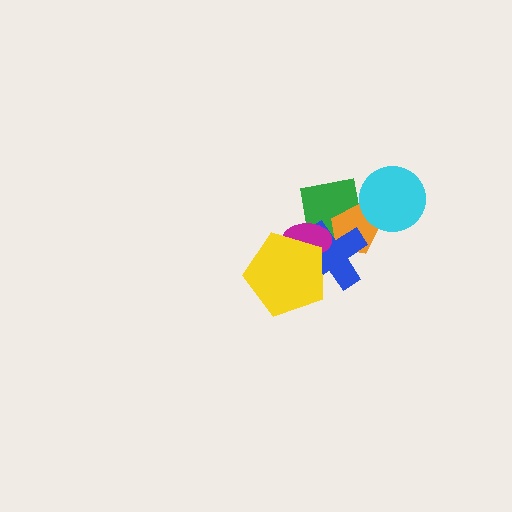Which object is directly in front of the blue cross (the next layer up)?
The magenta ellipse is directly in front of the blue cross.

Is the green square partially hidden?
Yes, it is partially covered by another shape.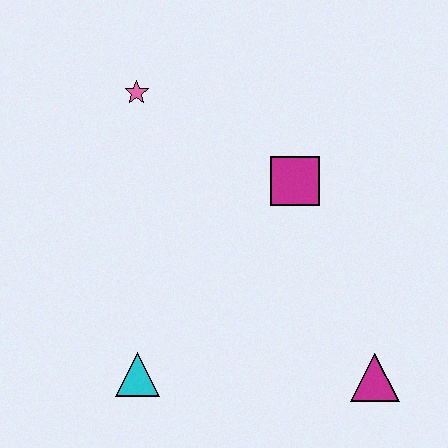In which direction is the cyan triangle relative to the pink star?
The cyan triangle is below the pink star.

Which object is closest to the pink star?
The magenta square is closest to the pink star.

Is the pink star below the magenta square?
No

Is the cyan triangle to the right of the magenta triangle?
No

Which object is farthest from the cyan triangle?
The pink star is farthest from the cyan triangle.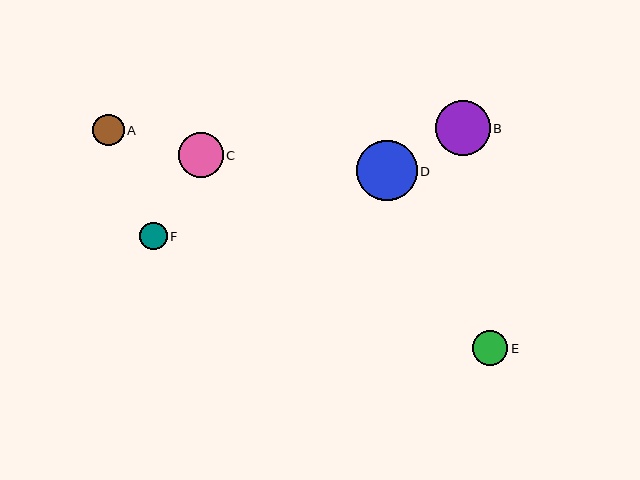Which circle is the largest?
Circle D is the largest with a size of approximately 61 pixels.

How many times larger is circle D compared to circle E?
Circle D is approximately 1.7 times the size of circle E.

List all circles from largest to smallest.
From largest to smallest: D, B, C, E, A, F.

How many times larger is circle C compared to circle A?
Circle C is approximately 1.4 times the size of circle A.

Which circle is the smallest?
Circle F is the smallest with a size of approximately 28 pixels.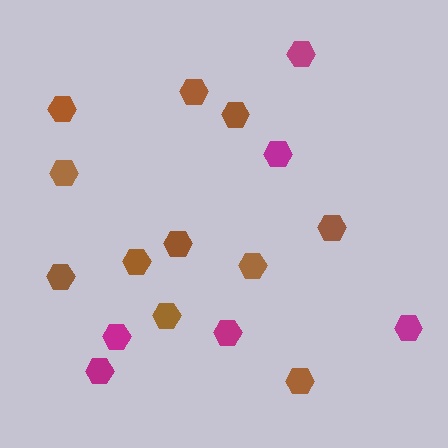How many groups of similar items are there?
There are 2 groups: one group of magenta hexagons (6) and one group of brown hexagons (11).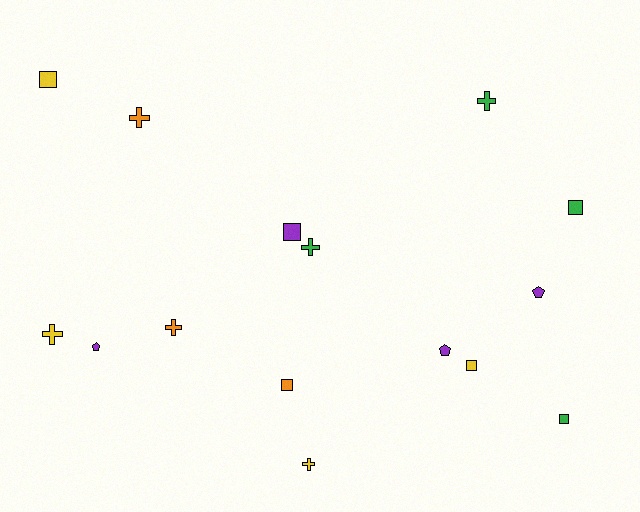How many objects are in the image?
There are 15 objects.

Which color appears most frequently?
Purple, with 4 objects.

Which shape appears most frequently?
Square, with 6 objects.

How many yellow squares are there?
There are 2 yellow squares.